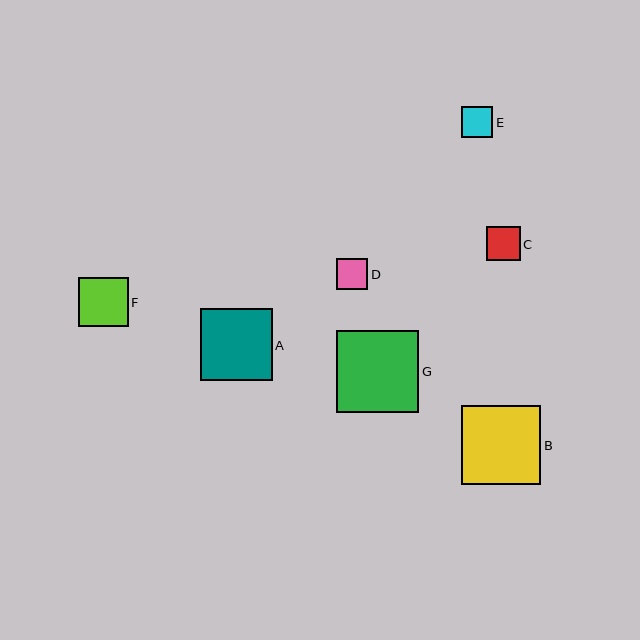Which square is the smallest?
Square E is the smallest with a size of approximately 31 pixels.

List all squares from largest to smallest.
From largest to smallest: G, B, A, F, C, D, E.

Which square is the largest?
Square G is the largest with a size of approximately 82 pixels.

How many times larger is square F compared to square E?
Square F is approximately 1.6 times the size of square E.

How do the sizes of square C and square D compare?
Square C and square D are approximately the same size.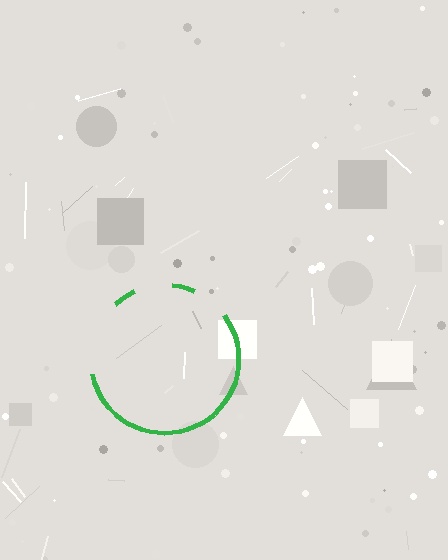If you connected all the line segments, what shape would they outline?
They would outline a circle.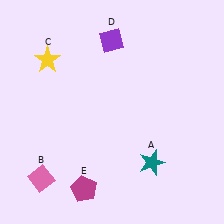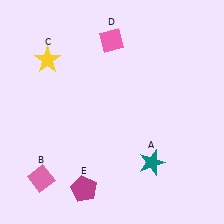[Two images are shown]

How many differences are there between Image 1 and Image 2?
There is 1 difference between the two images.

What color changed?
The diamond (D) changed from purple in Image 1 to pink in Image 2.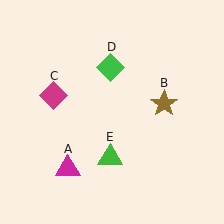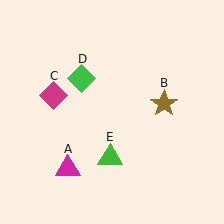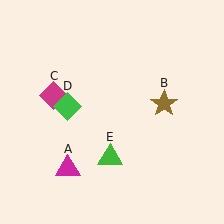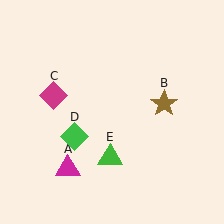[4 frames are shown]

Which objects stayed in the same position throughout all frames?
Magenta triangle (object A) and brown star (object B) and magenta diamond (object C) and green triangle (object E) remained stationary.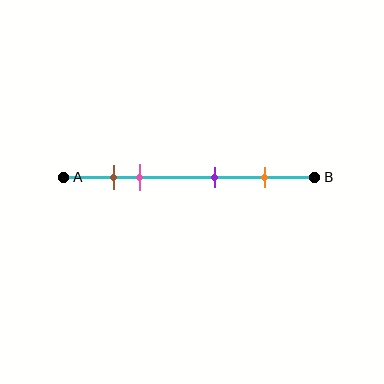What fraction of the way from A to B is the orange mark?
The orange mark is approximately 80% (0.8) of the way from A to B.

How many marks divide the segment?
There are 4 marks dividing the segment.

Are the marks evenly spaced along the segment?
No, the marks are not evenly spaced.